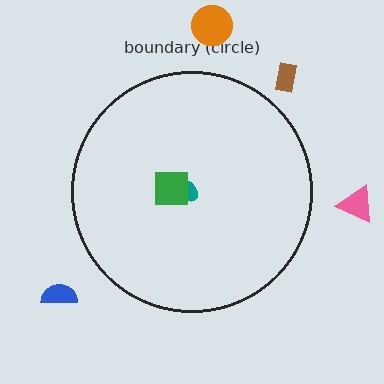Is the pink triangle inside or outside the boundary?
Outside.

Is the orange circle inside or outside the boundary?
Outside.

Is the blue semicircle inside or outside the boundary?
Outside.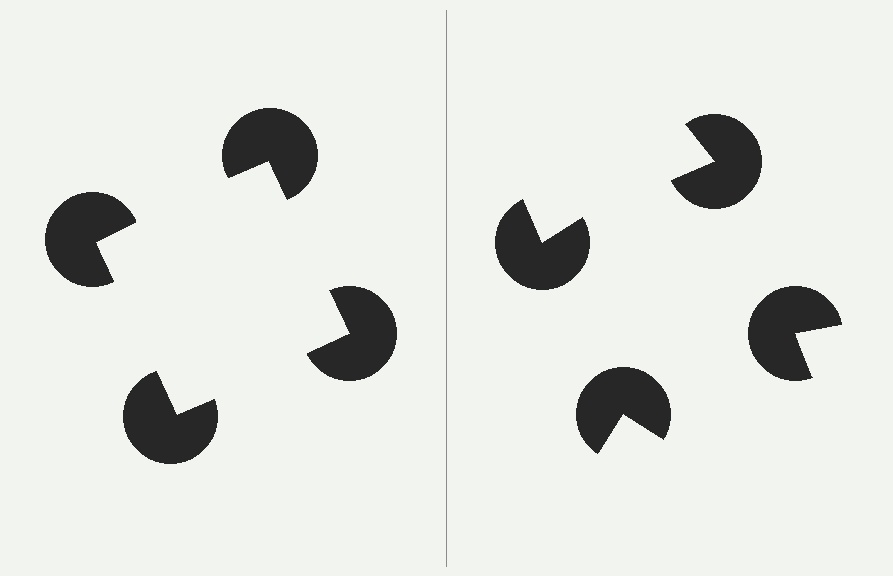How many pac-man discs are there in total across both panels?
8 — 4 on each side.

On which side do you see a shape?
An illusory square appears on the left side. On the right side the wedge cuts are rotated, so no coherent shape forms.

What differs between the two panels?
The pac-man discs are positioned identically on both sides; only the wedge orientations differ. On the left they align to a square; on the right they are misaligned.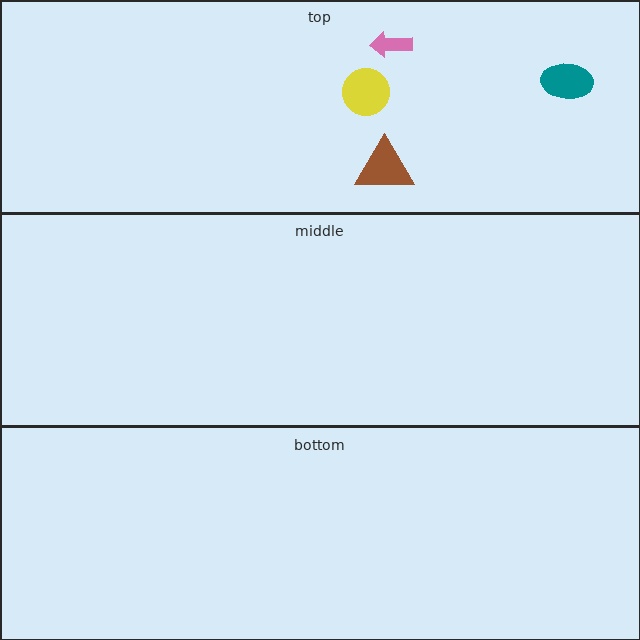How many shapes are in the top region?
4.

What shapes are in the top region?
The yellow circle, the teal ellipse, the brown triangle, the pink arrow.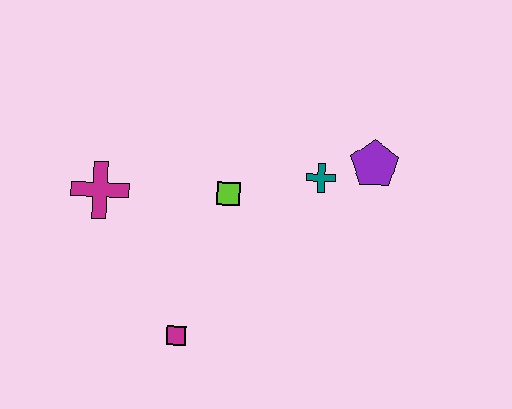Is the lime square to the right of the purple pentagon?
No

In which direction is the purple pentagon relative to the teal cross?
The purple pentagon is to the right of the teal cross.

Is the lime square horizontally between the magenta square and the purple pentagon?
Yes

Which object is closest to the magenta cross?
The lime square is closest to the magenta cross.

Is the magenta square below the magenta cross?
Yes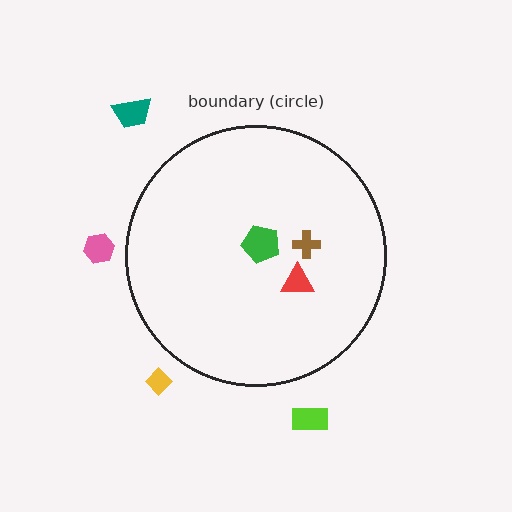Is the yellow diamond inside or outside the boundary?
Outside.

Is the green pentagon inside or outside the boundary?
Inside.